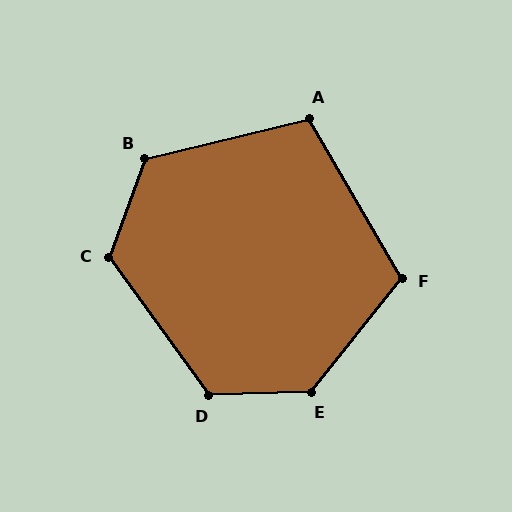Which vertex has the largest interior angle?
E, at approximately 130 degrees.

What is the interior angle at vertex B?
Approximately 124 degrees (obtuse).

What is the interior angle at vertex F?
Approximately 112 degrees (obtuse).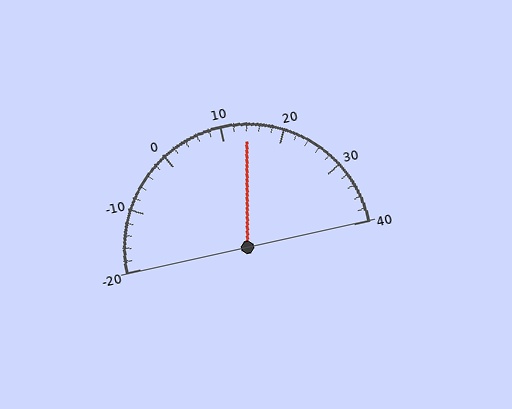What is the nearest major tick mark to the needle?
The nearest major tick mark is 10.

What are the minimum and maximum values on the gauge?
The gauge ranges from -20 to 40.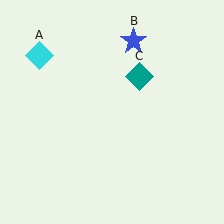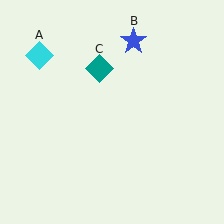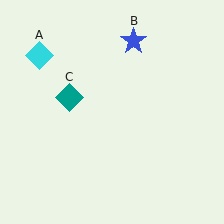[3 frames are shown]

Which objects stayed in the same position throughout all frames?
Cyan diamond (object A) and blue star (object B) remained stationary.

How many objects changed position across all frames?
1 object changed position: teal diamond (object C).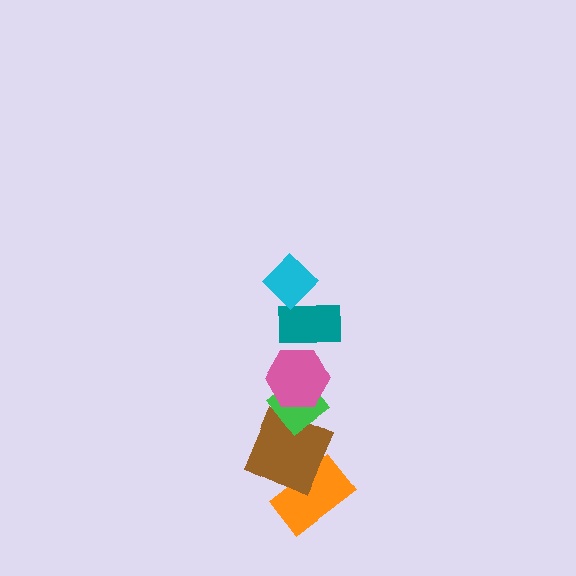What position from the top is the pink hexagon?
The pink hexagon is 3rd from the top.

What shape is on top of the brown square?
The green diamond is on top of the brown square.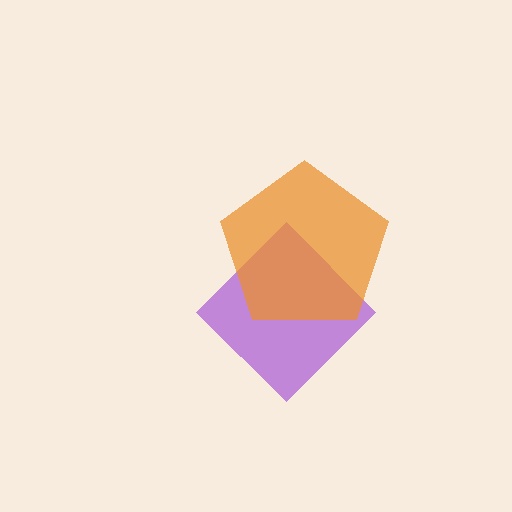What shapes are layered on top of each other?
The layered shapes are: a purple diamond, an orange pentagon.